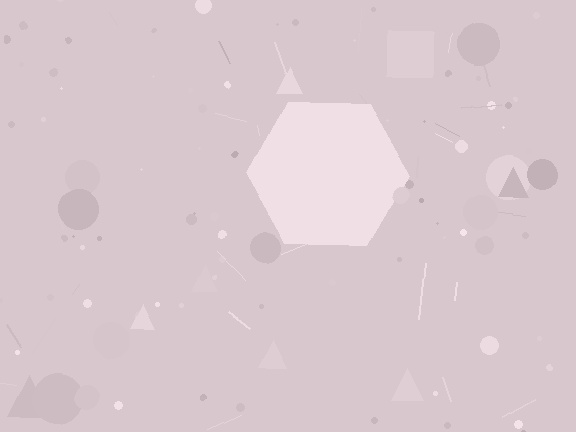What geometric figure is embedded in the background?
A hexagon is embedded in the background.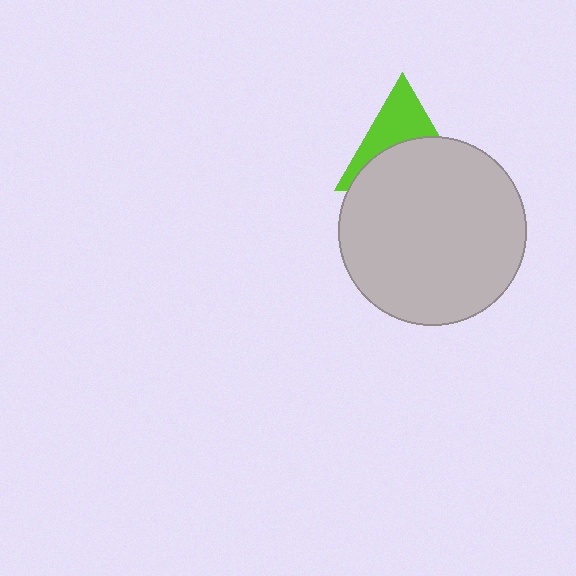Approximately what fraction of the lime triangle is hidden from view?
Roughly 57% of the lime triangle is hidden behind the light gray circle.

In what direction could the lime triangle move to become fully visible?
The lime triangle could move up. That would shift it out from behind the light gray circle entirely.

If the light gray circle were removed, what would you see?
You would see the complete lime triangle.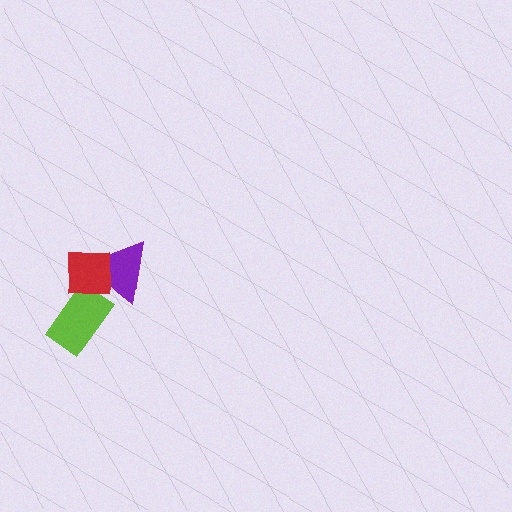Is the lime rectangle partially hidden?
Yes, it is partially covered by another shape.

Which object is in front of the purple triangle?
The red square is in front of the purple triangle.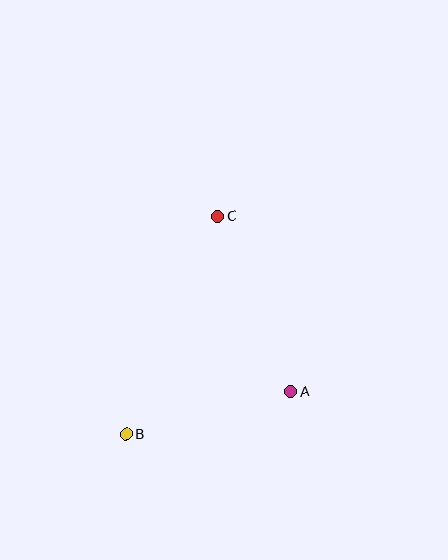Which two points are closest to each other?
Points A and B are closest to each other.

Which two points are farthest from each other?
Points B and C are farthest from each other.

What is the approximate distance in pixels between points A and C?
The distance between A and C is approximately 190 pixels.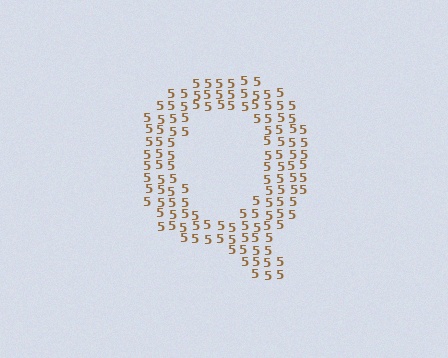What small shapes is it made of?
It is made of small digit 5's.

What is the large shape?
The large shape is the letter Q.